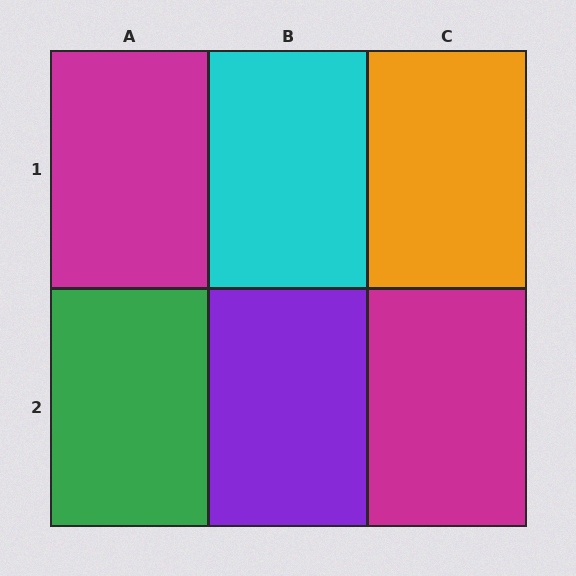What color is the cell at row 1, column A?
Magenta.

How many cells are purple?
1 cell is purple.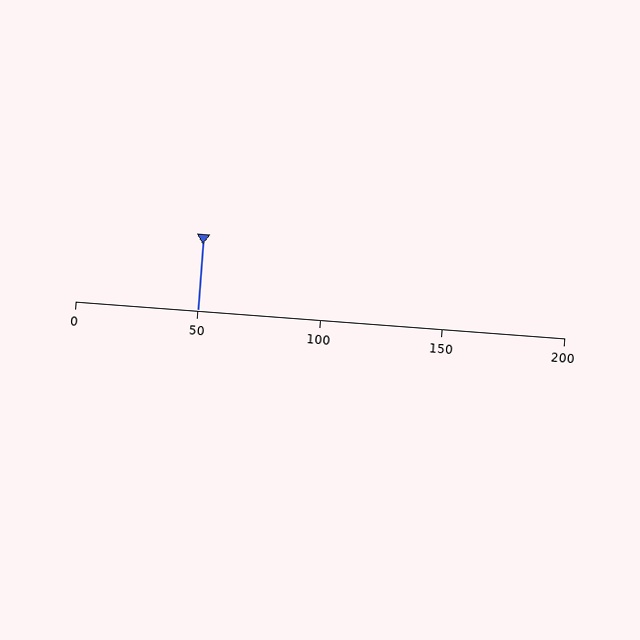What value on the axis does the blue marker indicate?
The marker indicates approximately 50.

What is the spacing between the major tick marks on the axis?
The major ticks are spaced 50 apart.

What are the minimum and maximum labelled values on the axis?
The axis runs from 0 to 200.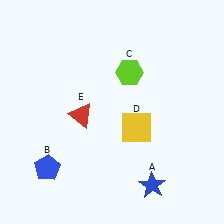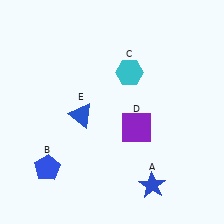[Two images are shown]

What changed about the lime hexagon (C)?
In Image 1, C is lime. In Image 2, it changed to cyan.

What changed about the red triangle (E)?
In Image 1, E is red. In Image 2, it changed to blue.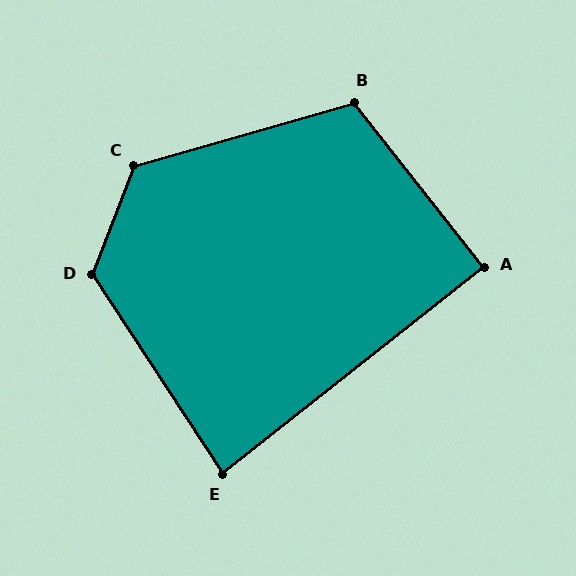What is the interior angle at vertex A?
Approximately 90 degrees (approximately right).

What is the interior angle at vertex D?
Approximately 125 degrees (obtuse).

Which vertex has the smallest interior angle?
E, at approximately 85 degrees.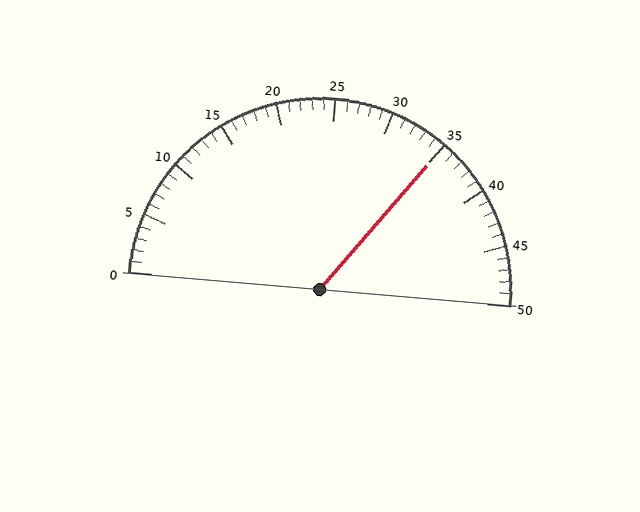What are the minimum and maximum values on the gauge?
The gauge ranges from 0 to 50.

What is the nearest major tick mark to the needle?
The nearest major tick mark is 35.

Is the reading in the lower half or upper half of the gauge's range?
The reading is in the upper half of the range (0 to 50).